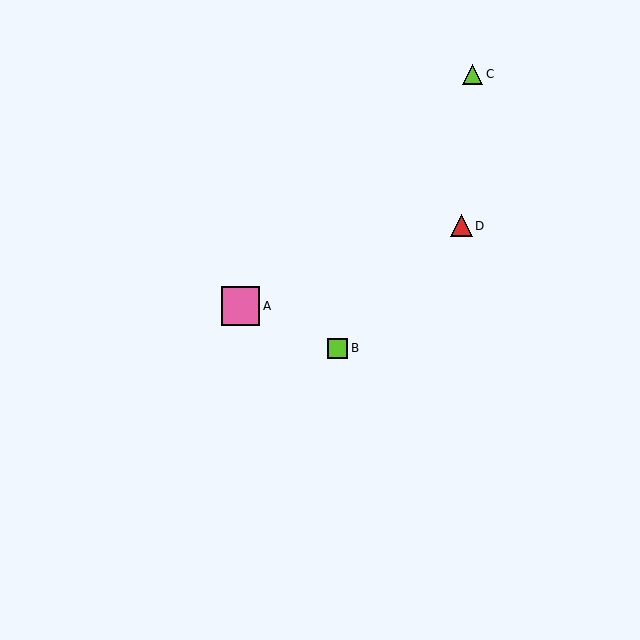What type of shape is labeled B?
Shape B is a lime square.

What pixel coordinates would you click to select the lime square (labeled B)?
Click at (338, 348) to select the lime square B.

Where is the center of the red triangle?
The center of the red triangle is at (461, 226).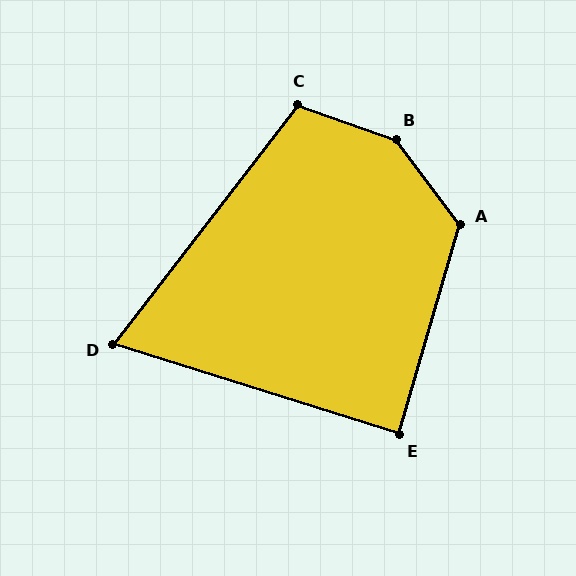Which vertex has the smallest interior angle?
D, at approximately 70 degrees.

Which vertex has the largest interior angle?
B, at approximately 147 degrees.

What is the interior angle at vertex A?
Approximately 127 degrees (obtuse).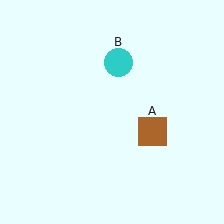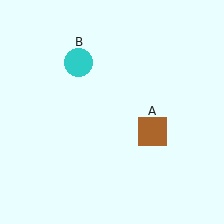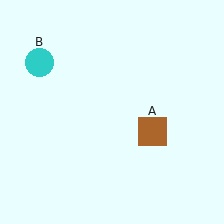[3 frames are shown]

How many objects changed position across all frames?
1 object changed position: cyan circle (object B).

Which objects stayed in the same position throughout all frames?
Brown square (object A) remained stationary.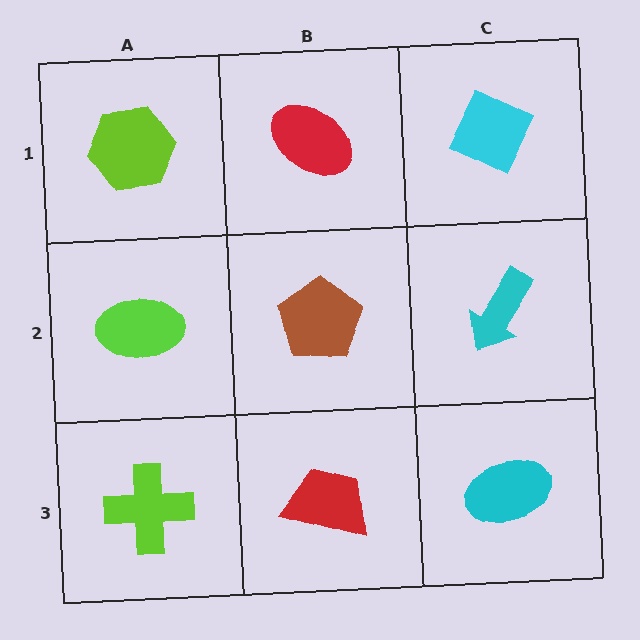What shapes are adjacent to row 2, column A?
A lime hexagon (row 1, column A), a lime cross (row 3, column A), a brown pentagon (row 2, column B).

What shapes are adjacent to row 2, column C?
A cyan diamond (row 1, column C), a cyan ellipse (row 3, column C), a brown pentagon (row 2, column B).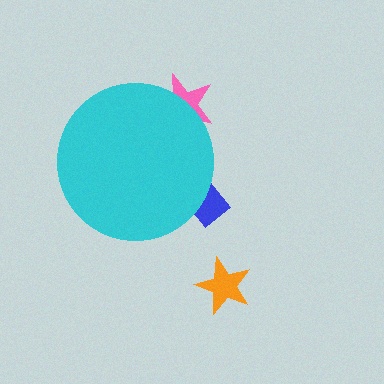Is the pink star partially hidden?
Yes, the pink star is partially hidden behind the cyan circle.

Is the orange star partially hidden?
No, the orange star is fully visible.